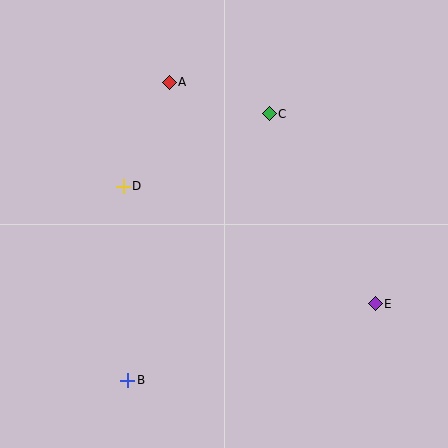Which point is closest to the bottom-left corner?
Point B is closest to the bottom-left corner.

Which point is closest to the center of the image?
Point D at (123, 186) is closest to the center.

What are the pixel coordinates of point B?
Point B is at (128, 380).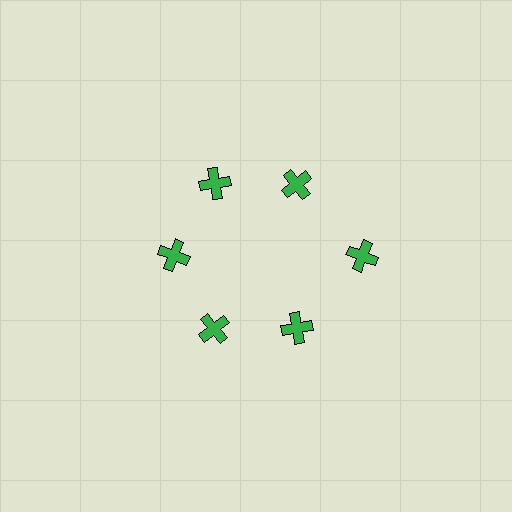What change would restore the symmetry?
The symmetry would be restored by moving it inward, back onto the ring so that all 6 crosses sit at equal angles and equal distance from the center.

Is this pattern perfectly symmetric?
No. The 6 green crosses are arranged in a ring, but one element near the 3 o'clock position is pushed outward from the center, breaking the 6-fold rotational symmetry.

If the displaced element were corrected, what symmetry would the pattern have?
It would have 6-fold rotational symmetry — the pattern would map onto itself every 60 degrees.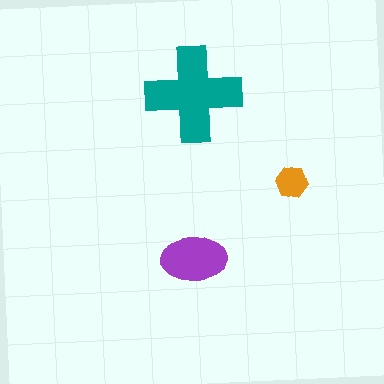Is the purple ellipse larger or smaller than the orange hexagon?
Larger.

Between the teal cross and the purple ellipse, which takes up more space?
The teal cross.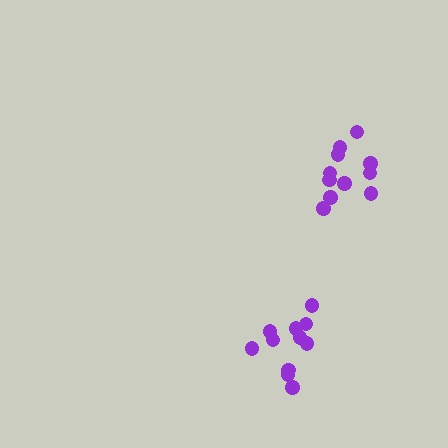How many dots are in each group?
Group 1: 11 dots, Group 2: 11 dots (22 total).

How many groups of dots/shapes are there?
There are 2 groups.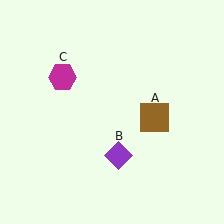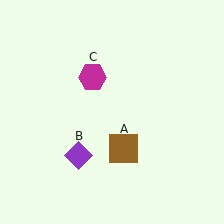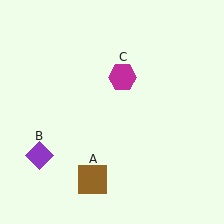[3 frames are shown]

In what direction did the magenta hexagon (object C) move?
The magenta hexagon (object C) moved right.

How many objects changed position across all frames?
3 objects changed position: brown square (object A), purple diamond (object B), magenta hexagon (object C).